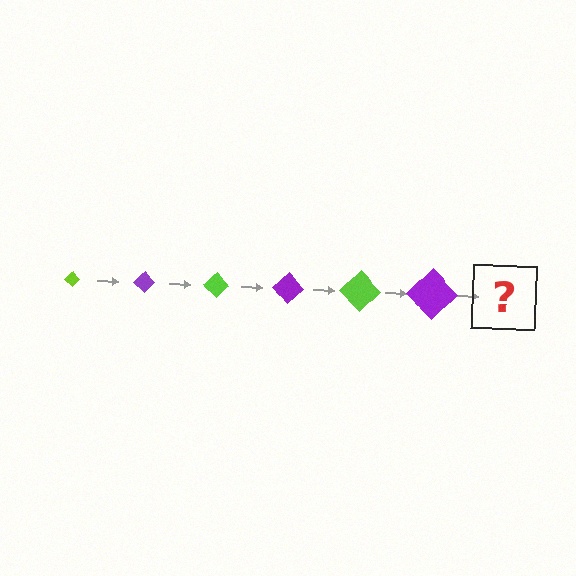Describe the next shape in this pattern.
It should be a lime diamond, larger than the previous one.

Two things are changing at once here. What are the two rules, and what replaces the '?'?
The two rules are that the diamond grows larger each step and the color cycles through lime and purple. The '?' should be a lime diamond, larger than the previous one.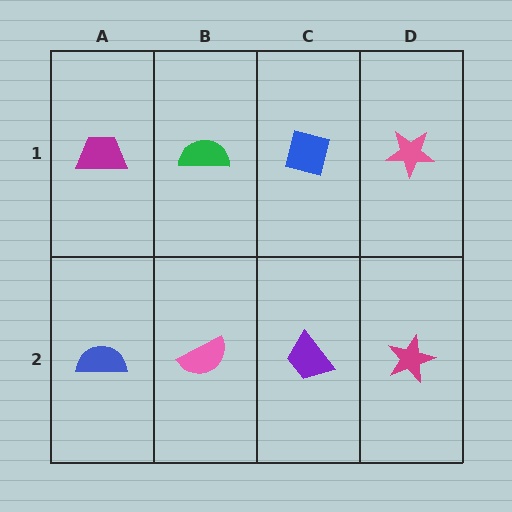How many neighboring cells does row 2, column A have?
2.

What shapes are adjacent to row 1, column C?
A purple trapezoid (row 2, column C), a green semicircle (row 1, column B), a pink star (row 1, column D).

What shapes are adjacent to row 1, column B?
A pink semicircle (row 2, column B), a magenta trapezoid (row 1, column A), a blue square (row 1, column C).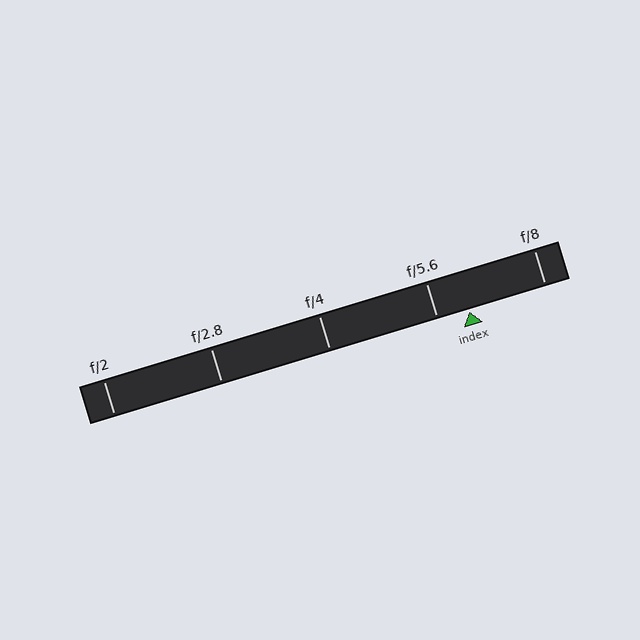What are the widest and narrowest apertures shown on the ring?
The widest aperture shown is f/2 and the narrowest is f/8.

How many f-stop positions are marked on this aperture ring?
There are 5 f-stop positions marked.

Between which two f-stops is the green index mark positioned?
The index mark is between f/5.6 and f/8.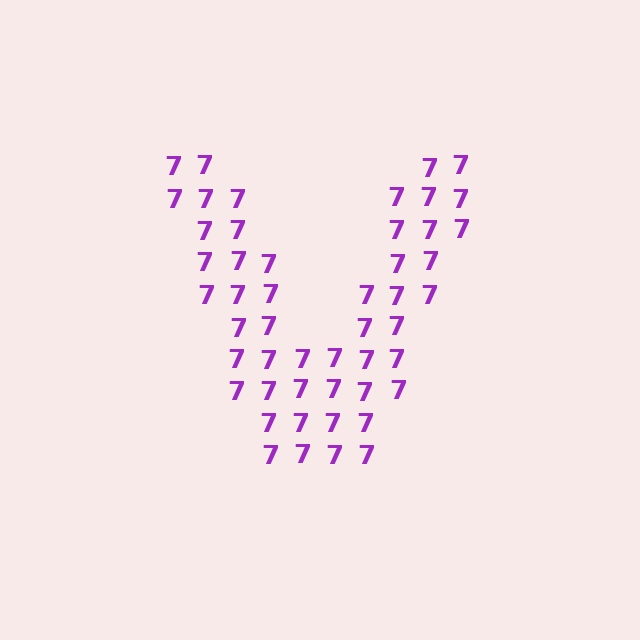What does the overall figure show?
The overall figure shows the letter V.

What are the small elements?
The small elements are digit 7's.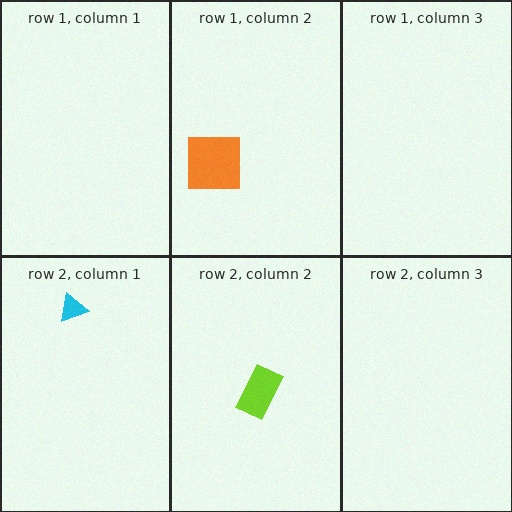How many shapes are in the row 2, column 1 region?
1.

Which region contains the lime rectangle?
The row 2, column 2 region.